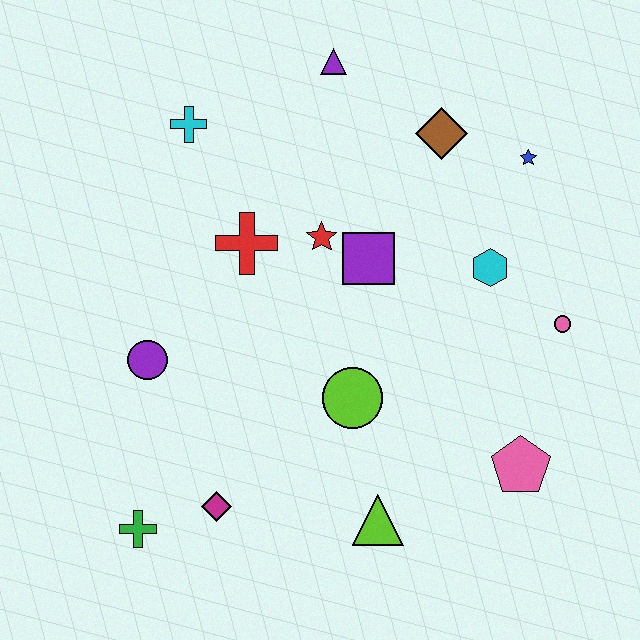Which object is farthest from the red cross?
The pink pentagon is farthest from the red cross.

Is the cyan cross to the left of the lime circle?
Yes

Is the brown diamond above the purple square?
Yes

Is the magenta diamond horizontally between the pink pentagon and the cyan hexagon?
No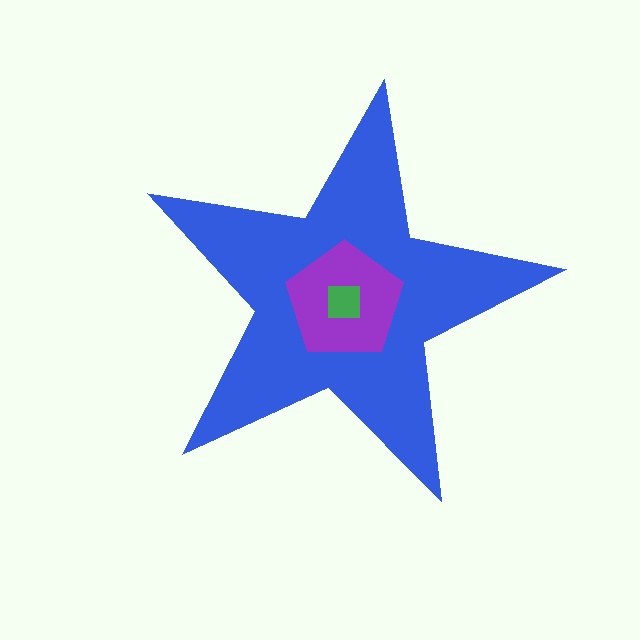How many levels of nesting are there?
3.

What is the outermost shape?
The blue star.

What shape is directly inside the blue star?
The purple pentagon.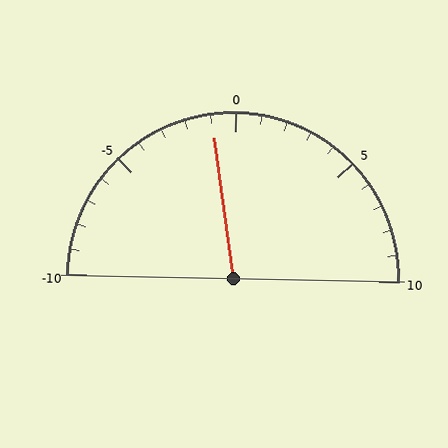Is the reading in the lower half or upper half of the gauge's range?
The reading is in the lower half of the range (-10 to 10).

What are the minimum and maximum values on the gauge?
The gauge ranges from -10 to 10.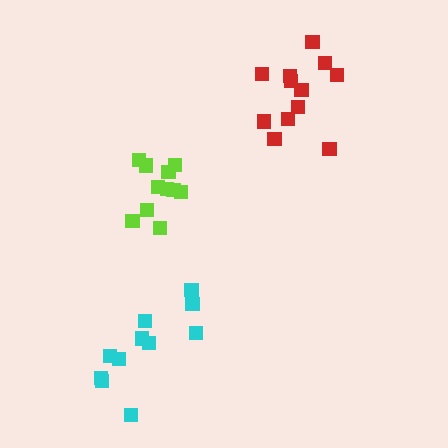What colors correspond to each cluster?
The clusters are colored: red, lime, cyan.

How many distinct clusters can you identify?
There are 3 distinct clusters.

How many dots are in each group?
Group 1: 12 dots, Group 2: 11 dots, Group 3: 11 dots (34 total).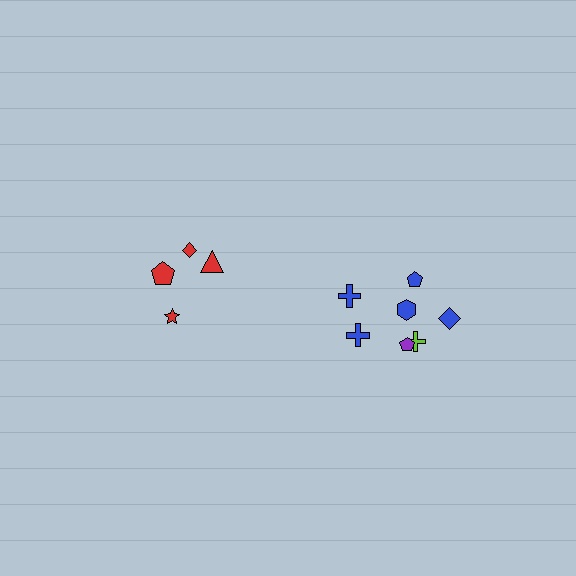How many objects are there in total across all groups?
There are 11 objects.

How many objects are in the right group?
There are 7 objects.